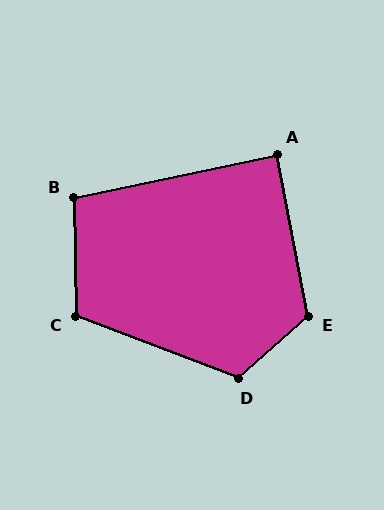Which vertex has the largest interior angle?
E, at approximately 121 degrees.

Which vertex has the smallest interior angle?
A, at approximately 89 degrees.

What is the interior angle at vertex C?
Approximately 112 degrees (obtuse).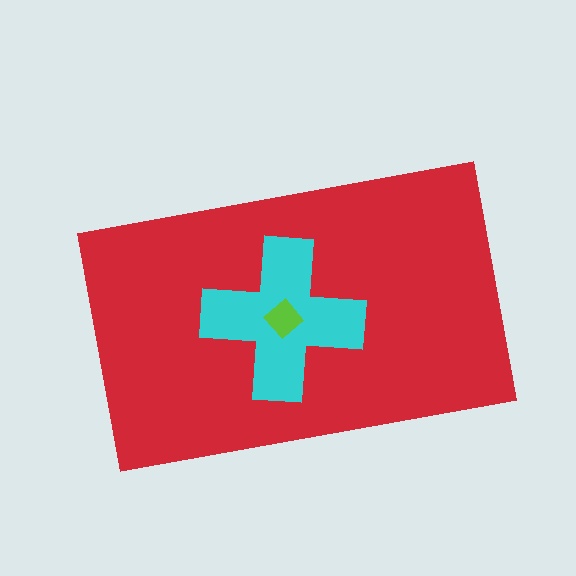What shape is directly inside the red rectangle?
The cyan cross.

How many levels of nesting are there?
3.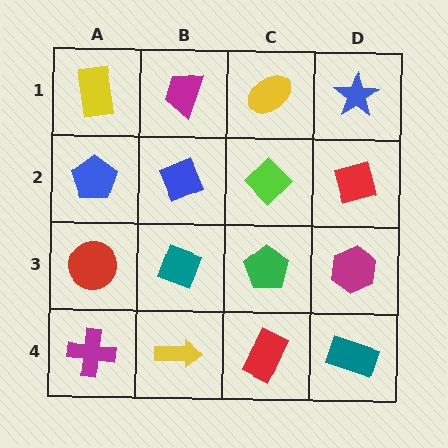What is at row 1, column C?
A yellow ellipse.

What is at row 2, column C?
A lime diamond.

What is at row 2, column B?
A blue diamond.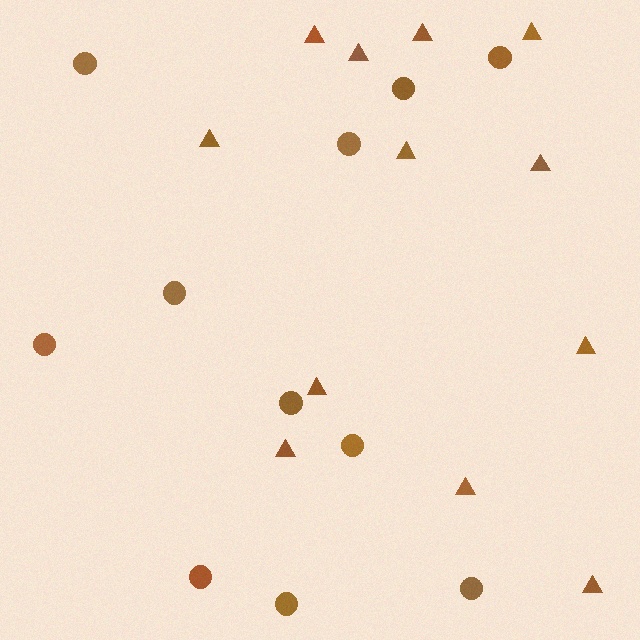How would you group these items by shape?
There are 2 groups: one group of triangles (12) and one group of circles (11).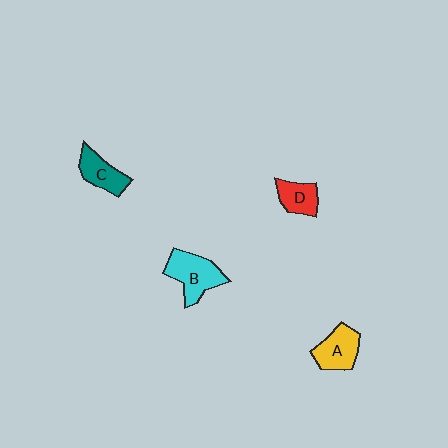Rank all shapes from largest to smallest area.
From largest to smallest: B (cyan), A (yellow), C (teal), D (red).